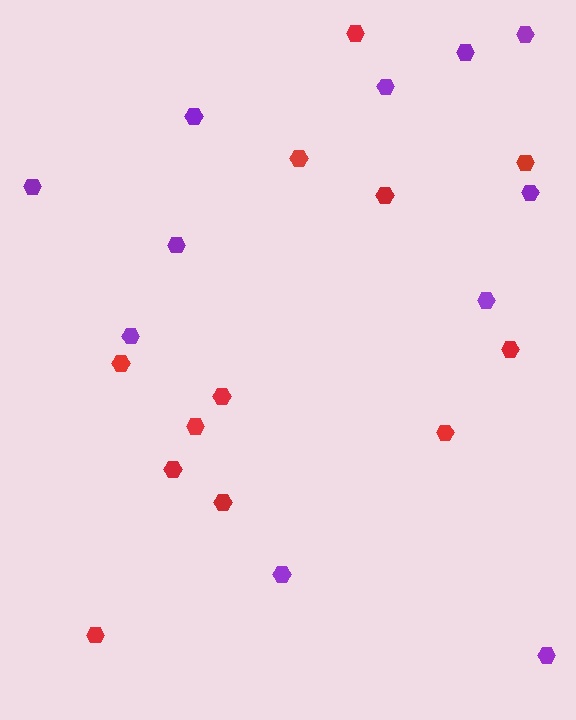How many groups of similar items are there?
There are 2 groups: one group of red hexagons (12) and one group of purple hexagons (11).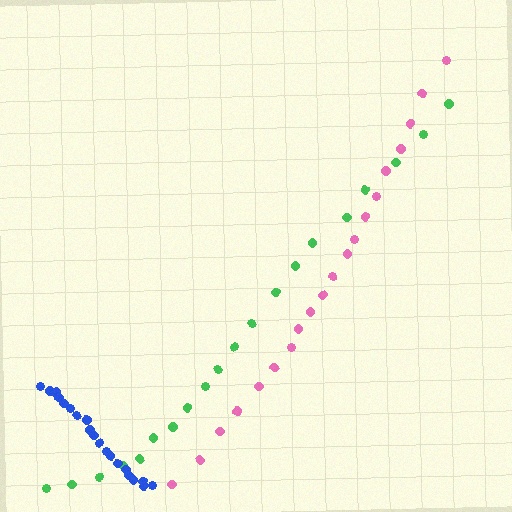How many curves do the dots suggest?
There are 3 distinct paths.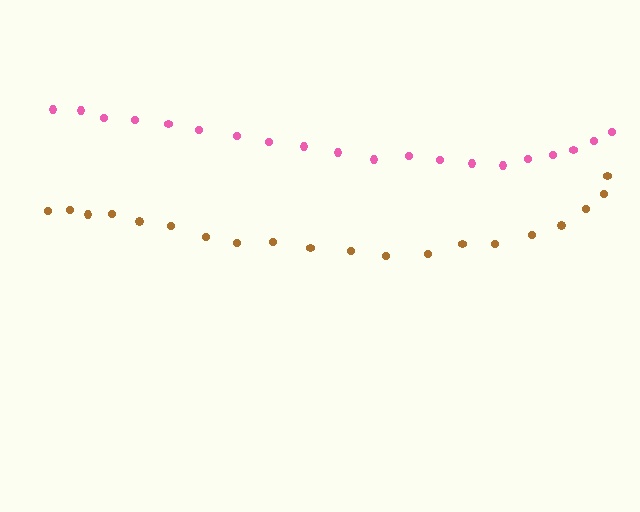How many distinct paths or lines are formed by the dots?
There are 2 distinct paths.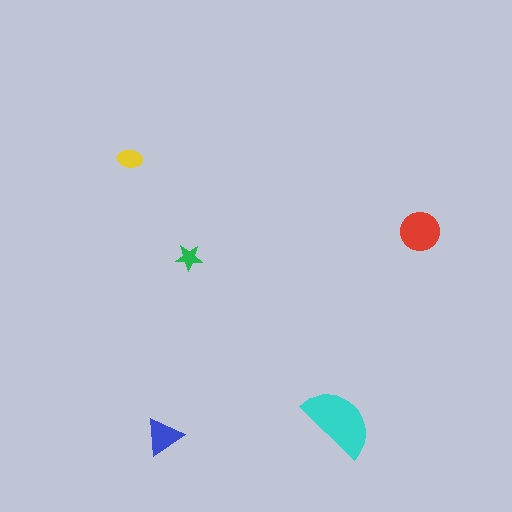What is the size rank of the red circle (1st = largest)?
2nd.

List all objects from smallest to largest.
The green star, the yellow ellipse, the blue triangle, the red circle, the cyan semicircle.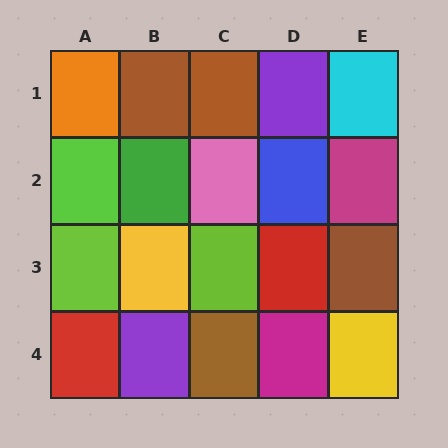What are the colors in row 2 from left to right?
Lime, green, pink, blue, magenta.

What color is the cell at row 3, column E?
Brown.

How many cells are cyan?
1 cell is cyan.